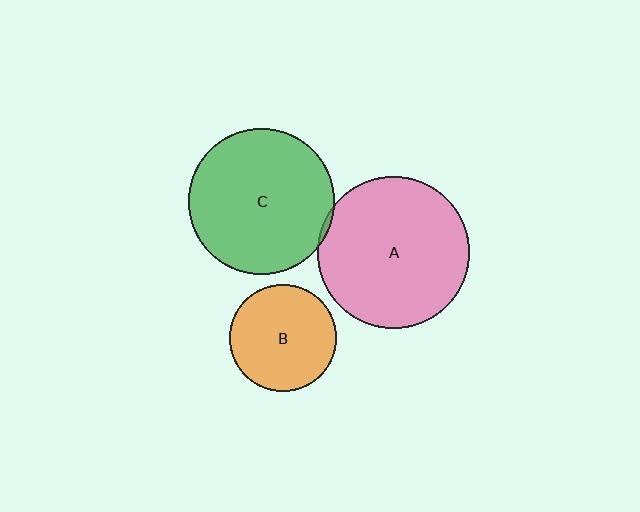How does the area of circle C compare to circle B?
Approximately 1.9 times.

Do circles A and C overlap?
Yes.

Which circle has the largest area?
Circle A (pink).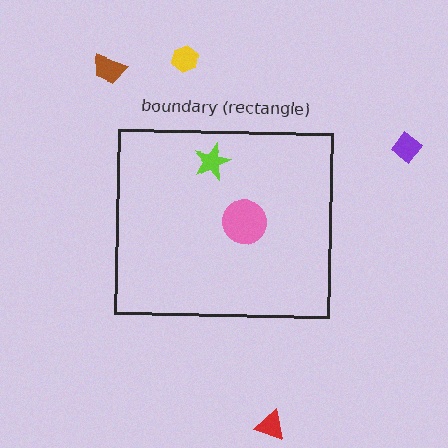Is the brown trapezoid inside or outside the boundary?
Outside.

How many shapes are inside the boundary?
2 inside, 4 outside.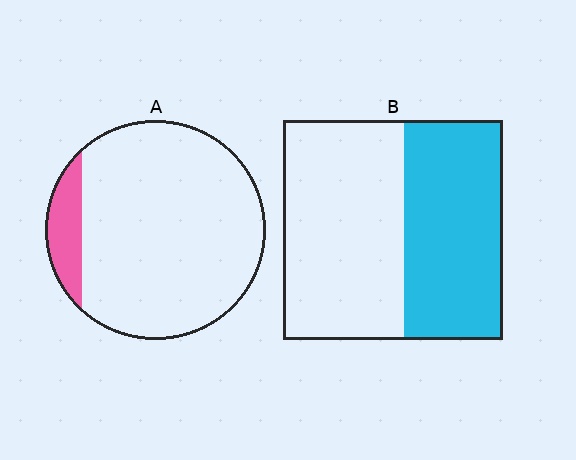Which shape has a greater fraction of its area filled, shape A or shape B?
Shape B.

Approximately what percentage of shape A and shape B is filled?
A is approximately 10% and B is approximately 45%.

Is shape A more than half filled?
No.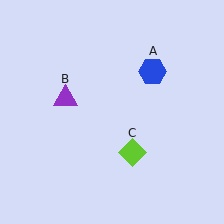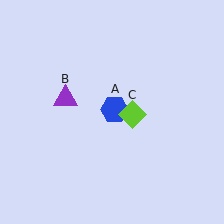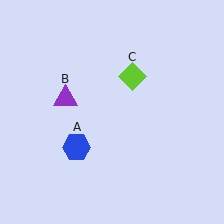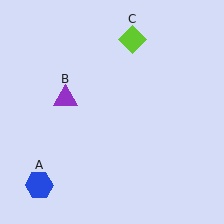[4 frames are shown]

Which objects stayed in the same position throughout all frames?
Purple triangle (object B) remained stationary.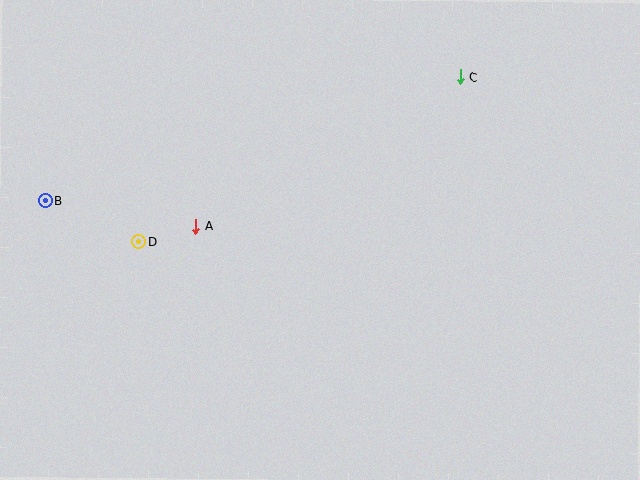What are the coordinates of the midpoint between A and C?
The midpoint between A and C is at (328, 152).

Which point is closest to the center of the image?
Point A at (196, 226) is closest to the center.